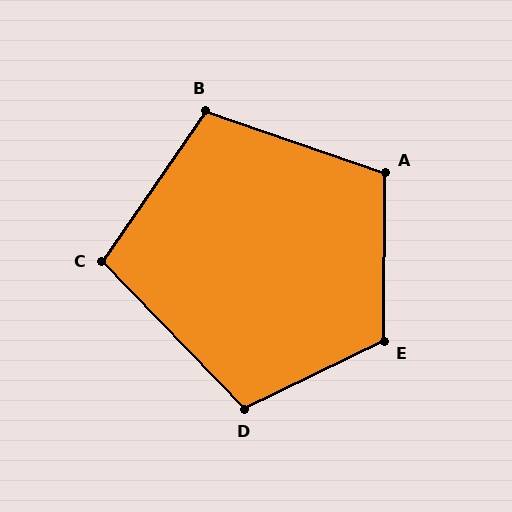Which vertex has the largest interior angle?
E, at approximately 117 degrees.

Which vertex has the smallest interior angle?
C, at approximately 102 degrees.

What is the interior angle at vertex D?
Approximately 108 degrees (obtuse).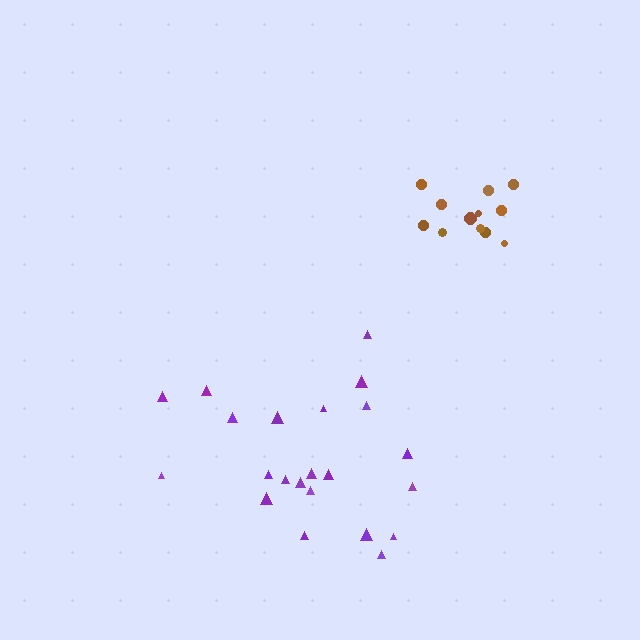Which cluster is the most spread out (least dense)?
Purple.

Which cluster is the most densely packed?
Brown.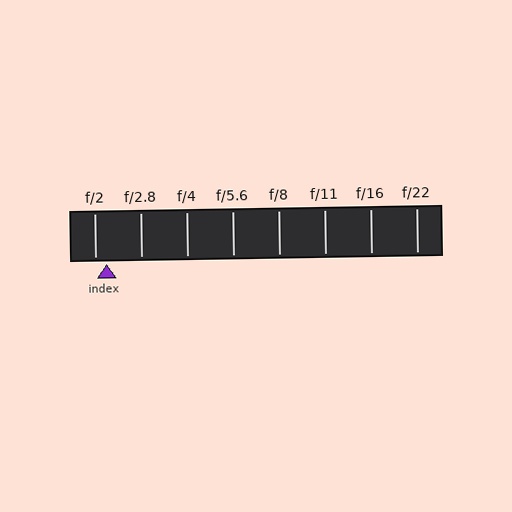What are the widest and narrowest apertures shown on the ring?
The widest aperture shown is f/2 and the narrowest is f/22.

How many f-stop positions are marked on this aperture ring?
There are 8 f-stop positions marked.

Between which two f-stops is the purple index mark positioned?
The index mark is between f/2 and f/2.8.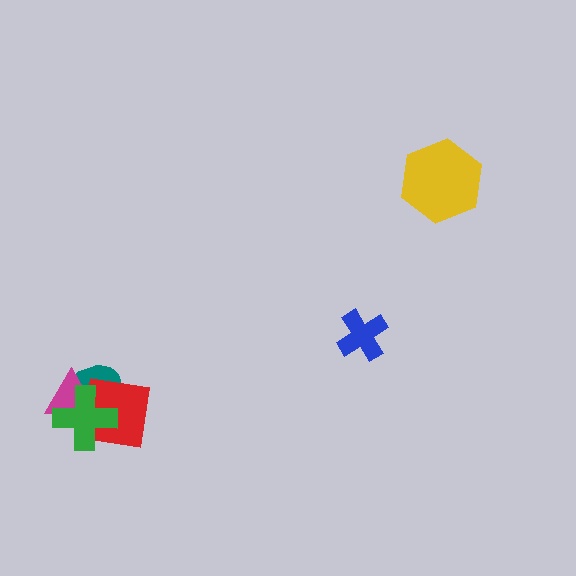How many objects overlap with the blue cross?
0 objects overlap with the blue cross.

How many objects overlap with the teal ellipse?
3 objects overlap with the teal ellipse.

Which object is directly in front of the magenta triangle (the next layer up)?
The red square is directly in front of the magenta triangle.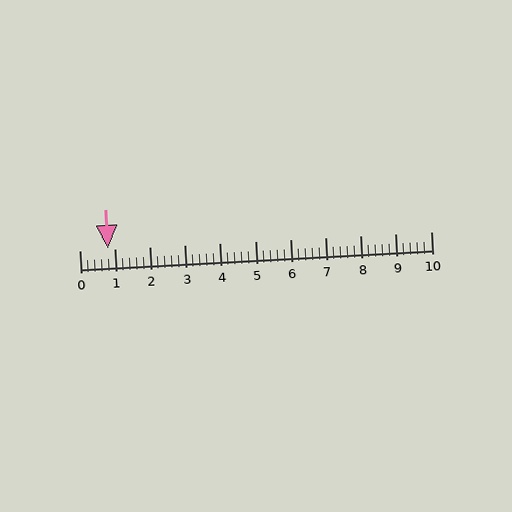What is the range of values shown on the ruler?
The ruler shows values from 0 to 10.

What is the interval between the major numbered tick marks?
The major tick marks are spaced 1 units apart.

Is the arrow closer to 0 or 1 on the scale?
The arrow is closer to 1.